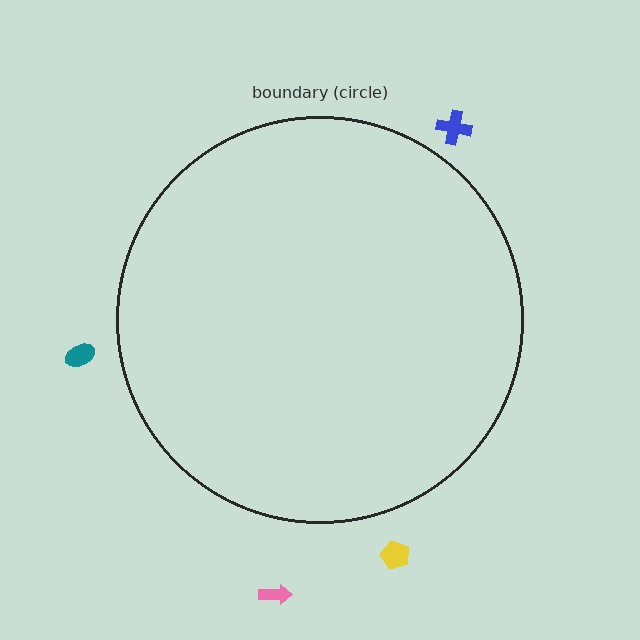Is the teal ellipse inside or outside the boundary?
Outside.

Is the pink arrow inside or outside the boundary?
Outside.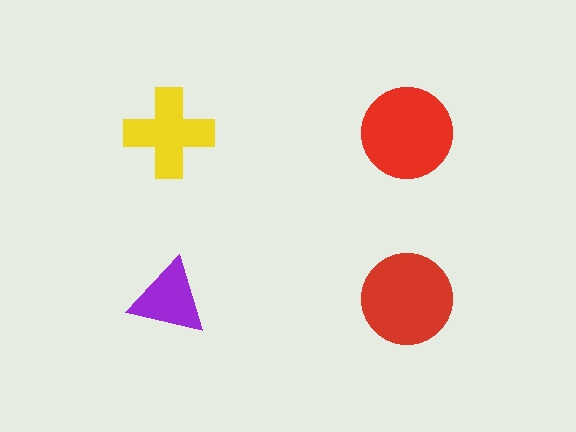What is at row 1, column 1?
A yellow cross.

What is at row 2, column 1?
A purple triangle.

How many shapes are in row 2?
2 shapes.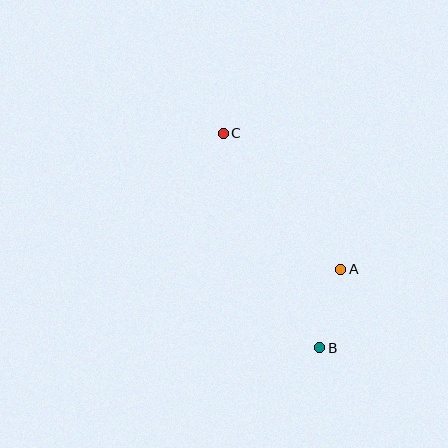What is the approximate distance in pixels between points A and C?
The distance between A and C is approximately 180 pixels.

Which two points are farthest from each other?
Points B and C are farthest from each other.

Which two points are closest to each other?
Points A and B are closest to each other.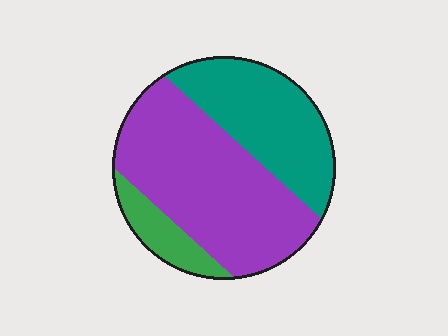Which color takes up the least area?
Green, at roughly 10%.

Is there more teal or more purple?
Purple.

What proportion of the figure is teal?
Teal covers about 35% of the figure.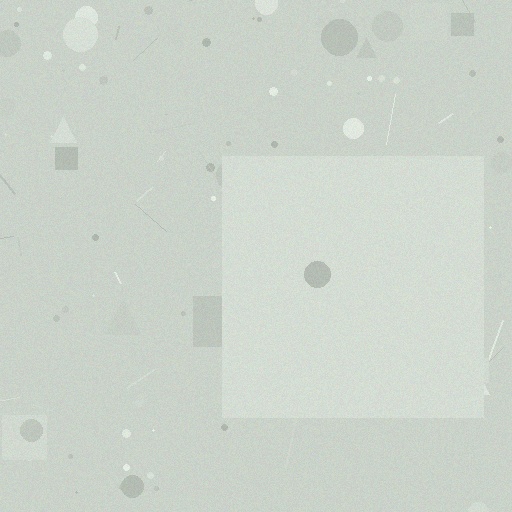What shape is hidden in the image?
A square is hidden in the image.